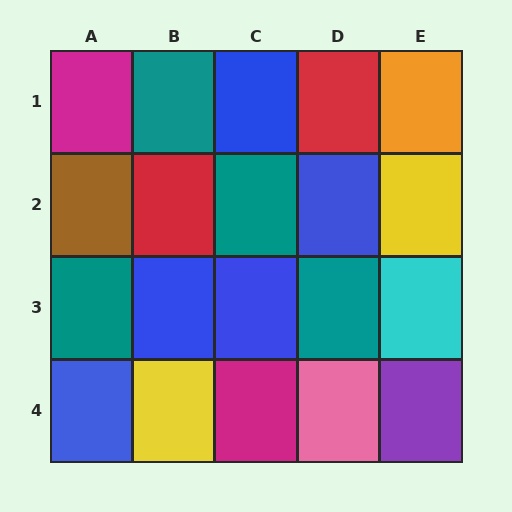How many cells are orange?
1 cell is orange.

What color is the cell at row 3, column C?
Blue.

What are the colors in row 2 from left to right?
Brown, red, teal, blue, yellow.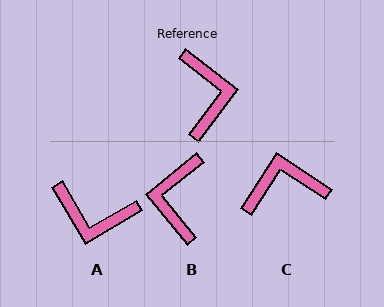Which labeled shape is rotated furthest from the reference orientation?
B, about 166 degrees away.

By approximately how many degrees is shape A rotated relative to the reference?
Approximately 112 degrees clockwise.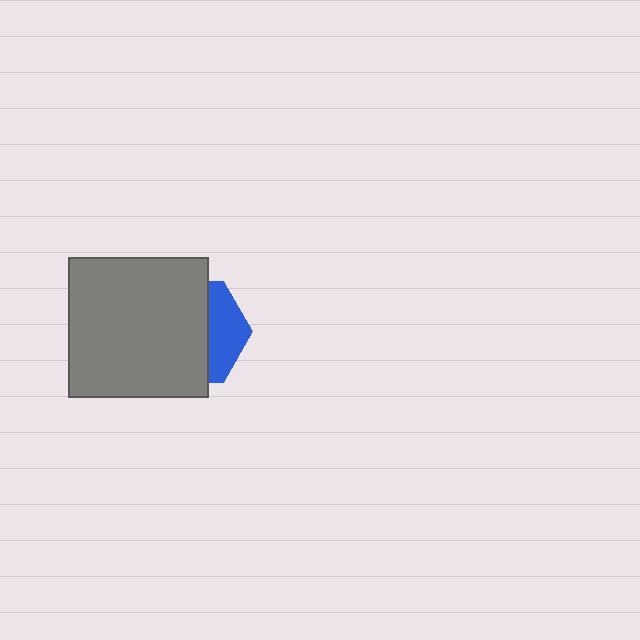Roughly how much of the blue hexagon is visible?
A small part of it is visible (roughly 33%).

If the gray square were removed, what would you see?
You would see the complete blue hexagon.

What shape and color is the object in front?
The object in front is a gray square.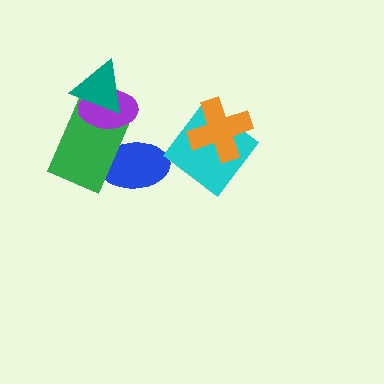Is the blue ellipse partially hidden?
Yes, it is partially covered by another shape.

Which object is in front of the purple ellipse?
The teal triangle is in front of the purple ellipse.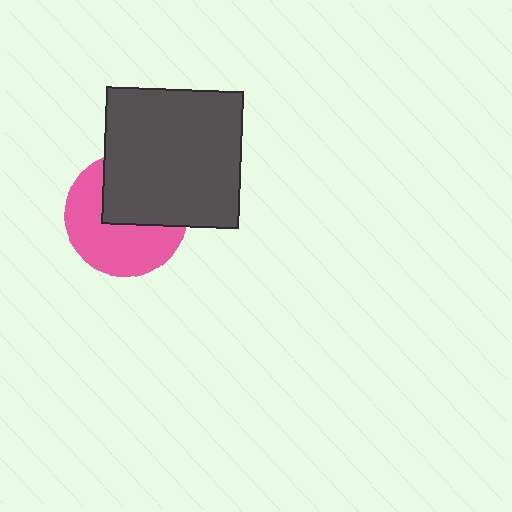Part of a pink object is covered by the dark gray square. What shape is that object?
It is a circle.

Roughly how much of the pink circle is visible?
About half of it is visible (roughly 56%).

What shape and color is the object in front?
The object in front is a dark gray square.